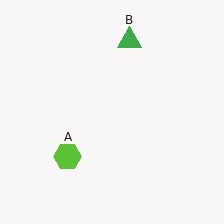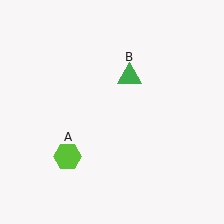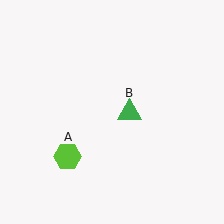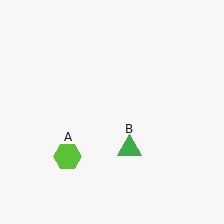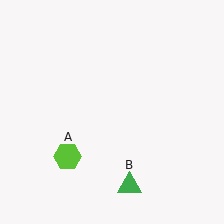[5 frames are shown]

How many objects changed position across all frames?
1 object changed position: green triangle (object B).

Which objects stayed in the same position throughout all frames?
Lime hexagon (object A) remained stationary.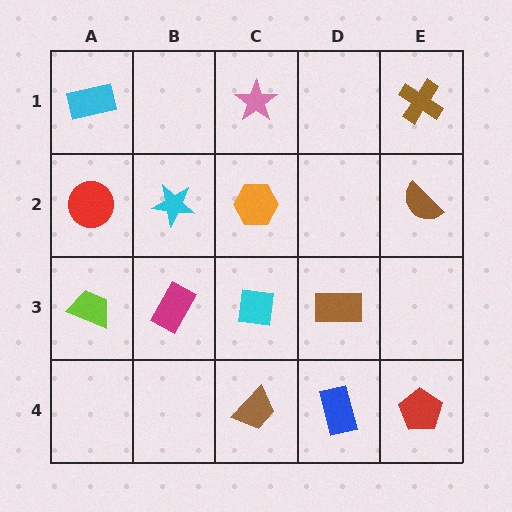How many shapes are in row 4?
3 shapes.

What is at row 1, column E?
A brown cross.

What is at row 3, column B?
A magenta rectangle.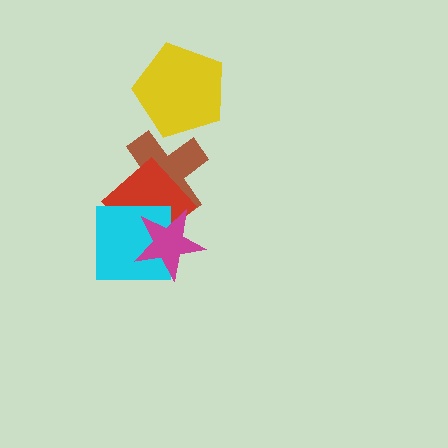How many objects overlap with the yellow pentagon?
0 objects overlap with the yellow pentagon.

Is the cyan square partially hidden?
Yes, it is partially covered by another shape.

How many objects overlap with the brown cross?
2 objects overlap with the brown cross.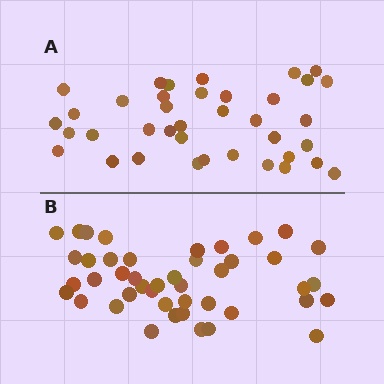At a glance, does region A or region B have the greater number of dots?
Region B (the bottom region) has more dots.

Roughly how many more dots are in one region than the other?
Region B has about 6 more dots than region A.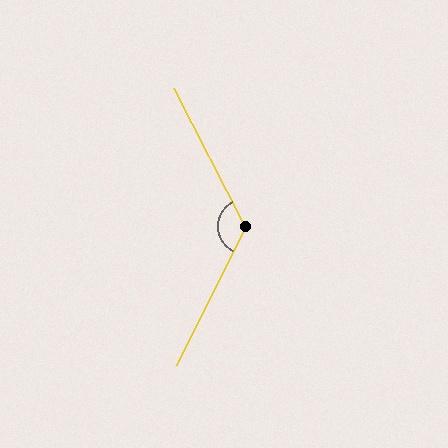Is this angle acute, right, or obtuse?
It is obtuse.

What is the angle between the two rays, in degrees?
Approximately 126 degrees.